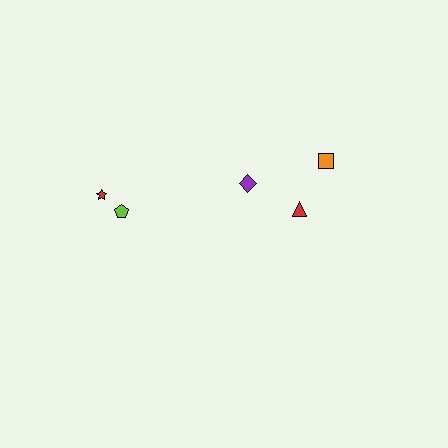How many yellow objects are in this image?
There are no yellow objects.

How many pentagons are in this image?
There is 1 pentagon.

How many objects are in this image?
There are 5 objects.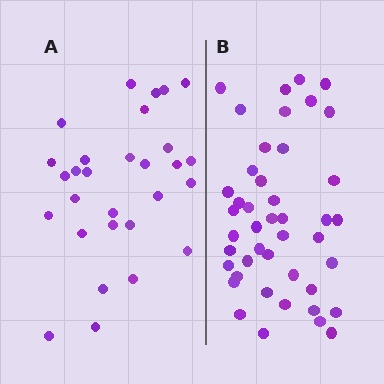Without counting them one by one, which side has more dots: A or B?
Region B (the right region) has more dots.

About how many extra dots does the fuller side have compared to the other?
Region B has approximately 15 more dots than region A.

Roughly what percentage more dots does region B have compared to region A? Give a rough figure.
About 50% more.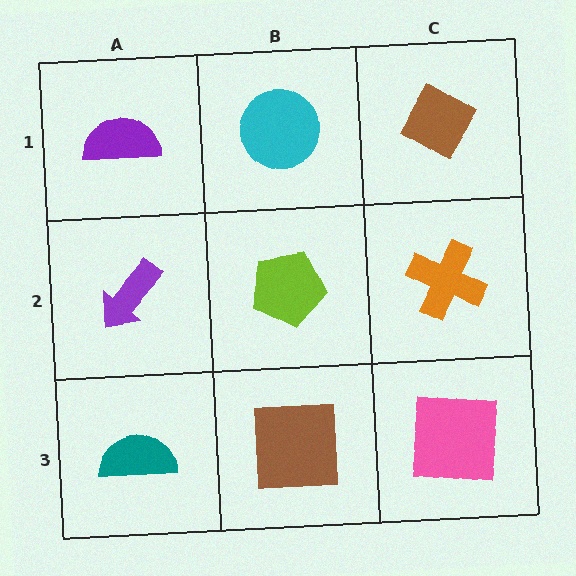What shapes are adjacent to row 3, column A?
A purple arrow (row 2, column A), a brown square (row 3, column B).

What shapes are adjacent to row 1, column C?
An orange cross (row 2, column C), a cyan circle (row 1, column B).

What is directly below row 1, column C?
An orange cross.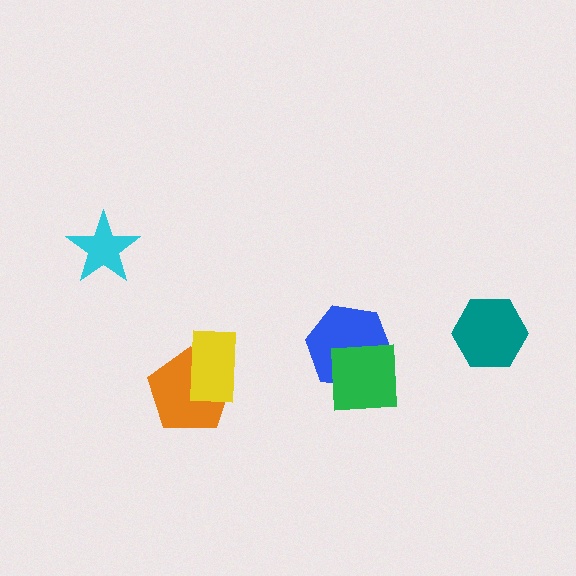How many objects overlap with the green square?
1 object overlaps with the green square.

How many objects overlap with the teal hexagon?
0 objects overlap with the teal hexagon.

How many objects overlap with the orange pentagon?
1 object overlaps with the orange pentagon.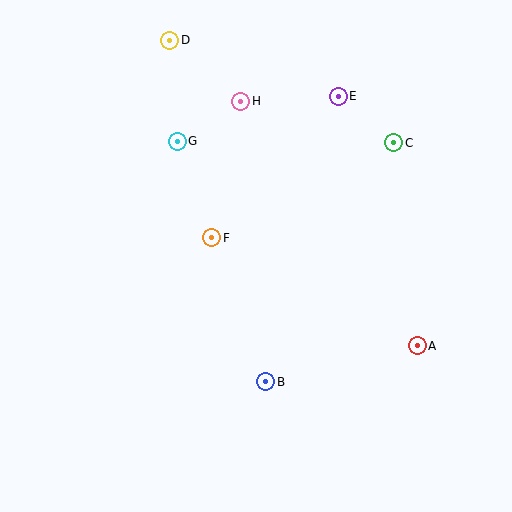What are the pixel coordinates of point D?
Point D is at (170, 40).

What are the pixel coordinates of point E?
Point E is at (338, 96).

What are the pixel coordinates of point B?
Point B is at (266, 382).